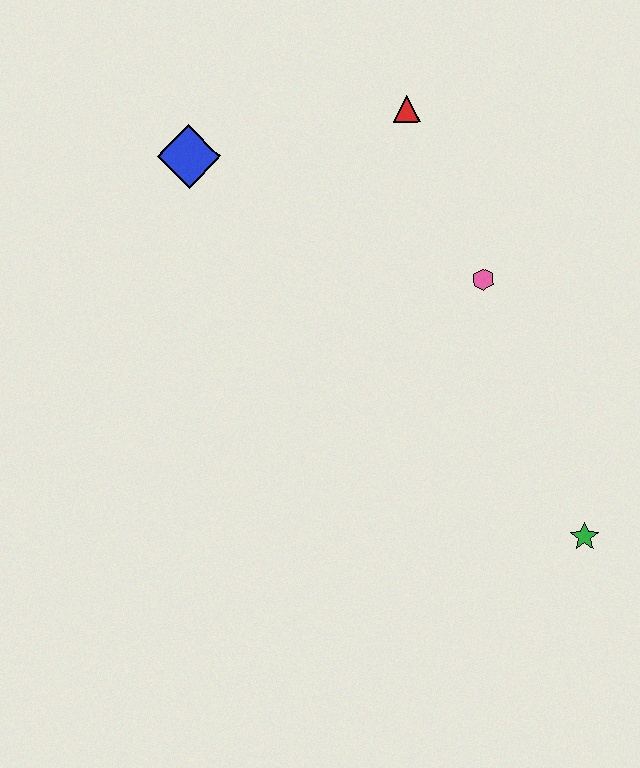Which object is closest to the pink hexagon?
The red triangle is closest to the pink hexagon.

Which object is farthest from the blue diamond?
The green star is farthest from the blue diamond.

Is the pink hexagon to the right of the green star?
No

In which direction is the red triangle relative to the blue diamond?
The red triangle is to the right of the blue diamond.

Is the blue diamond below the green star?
No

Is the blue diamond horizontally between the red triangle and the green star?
No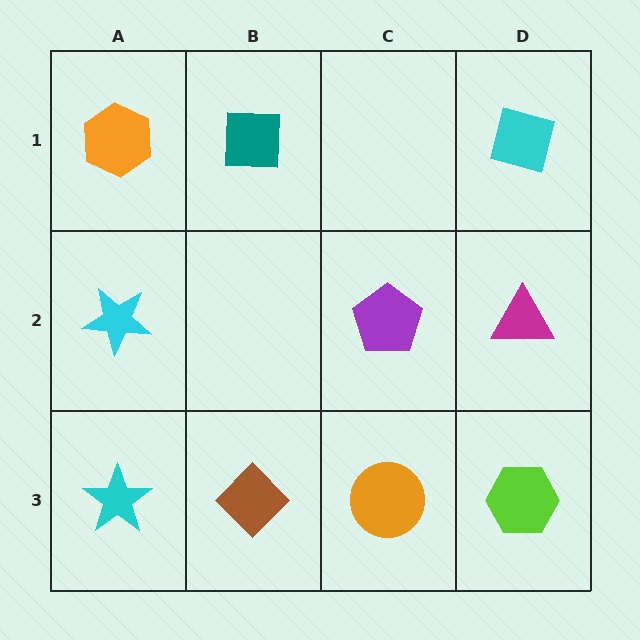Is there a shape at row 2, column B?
No, that cell is empty.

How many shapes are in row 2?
3 shapes.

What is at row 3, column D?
A lime hexagon.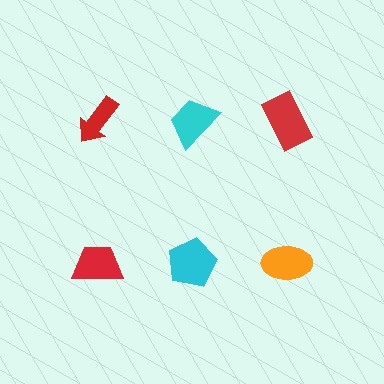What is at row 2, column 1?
A red trapezoid.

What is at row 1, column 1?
A red arrow.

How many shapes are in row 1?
3 shapes.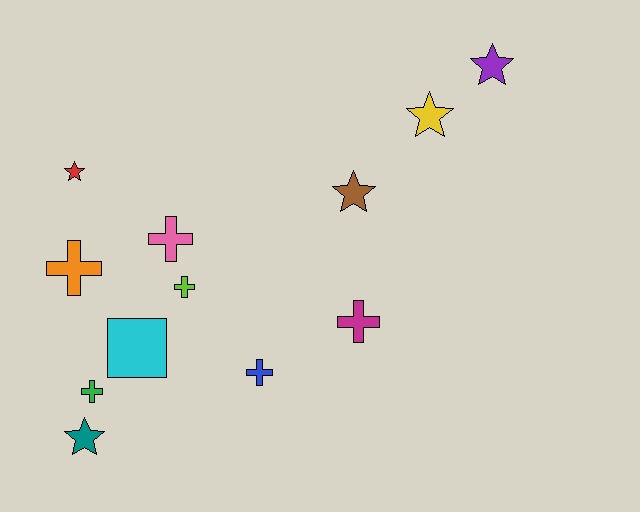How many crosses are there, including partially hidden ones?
There are 6 crosses.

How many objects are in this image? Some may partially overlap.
There are 12 objects.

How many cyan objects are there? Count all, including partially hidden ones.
There is 1 cyan object.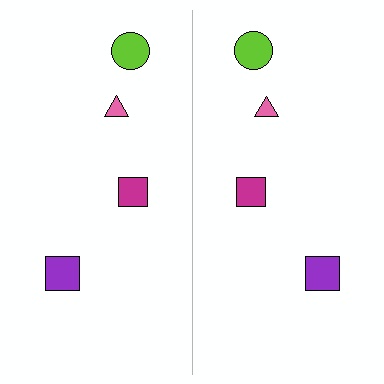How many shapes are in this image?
There are 8 shapes in this image.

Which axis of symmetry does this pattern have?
The pattern has a vertical axis of symmetry running through the center of the image.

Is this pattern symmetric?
Yes, this pattern has bilateral (reflection) symmetry.